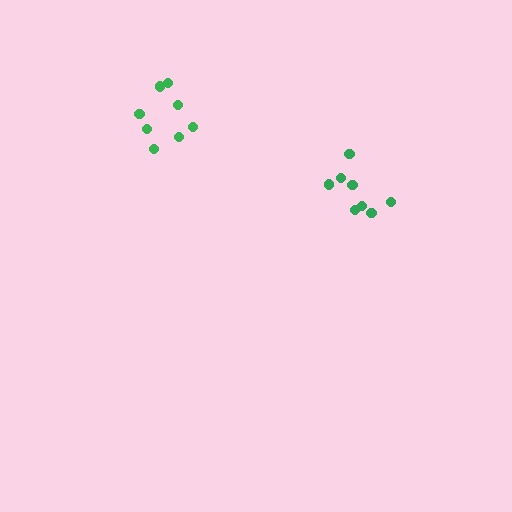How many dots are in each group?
Group 1: 8 dots, Group 2: 8 dots (16 total).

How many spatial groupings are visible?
There are 2 spatial groupings.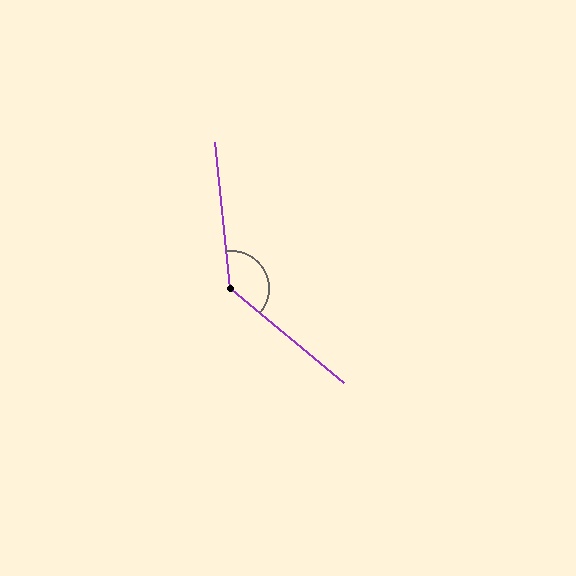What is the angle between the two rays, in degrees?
Approximately 136 degrees.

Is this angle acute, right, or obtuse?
It is obtuse.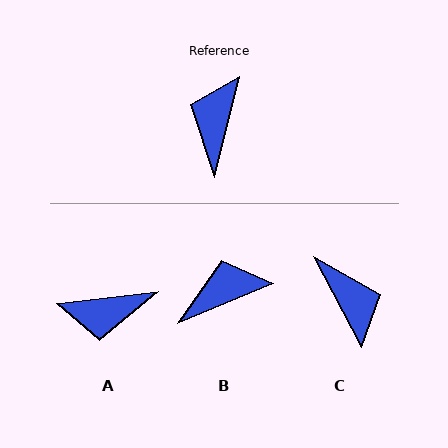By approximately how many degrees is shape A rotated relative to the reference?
Approximately 111 degrees counter-clockwise.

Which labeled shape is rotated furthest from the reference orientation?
C, about 138 degrees away.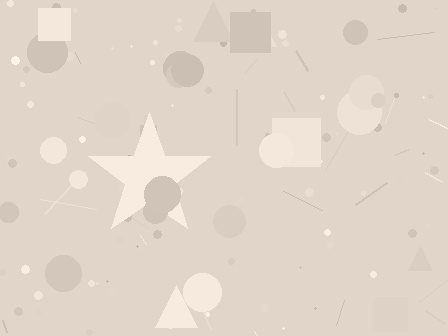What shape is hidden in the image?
A star is hidden in the image.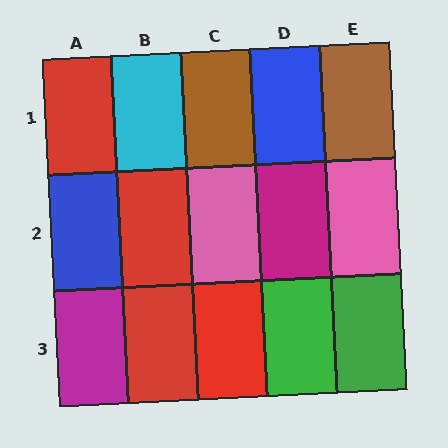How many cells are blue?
2 cells are blue.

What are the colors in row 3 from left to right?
Magenta, red, red, green, green.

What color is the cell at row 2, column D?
Magenta.